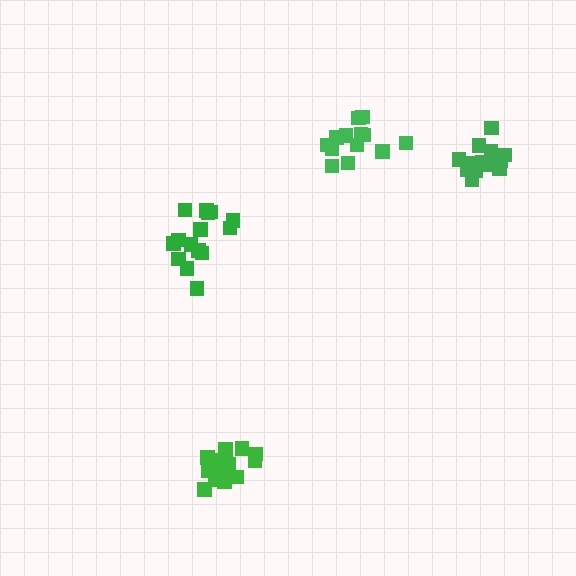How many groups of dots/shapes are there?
There are 4 groups.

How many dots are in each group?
Group 1: 16 dots, Group 2: 15 dots, Group 3: 14 dots, Group 4: 13 dots (58 total).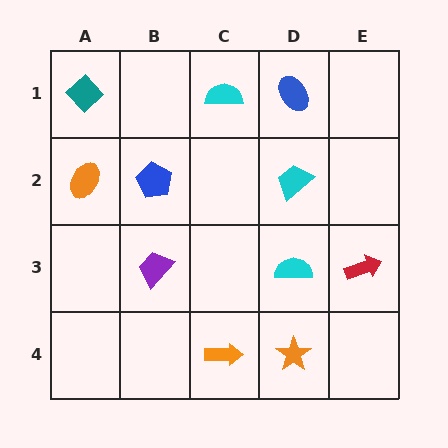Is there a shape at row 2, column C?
No, that cell is empty.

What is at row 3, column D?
A cyan semicircle.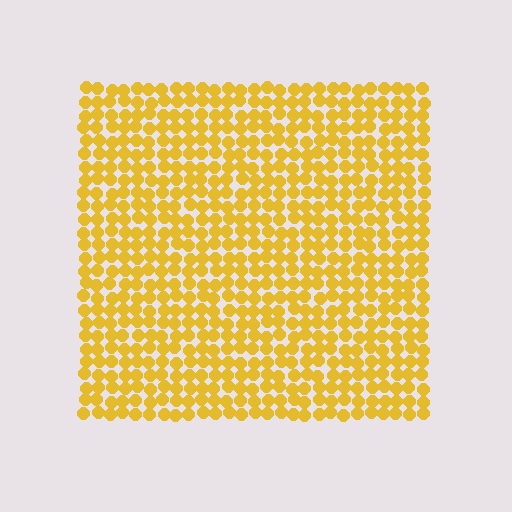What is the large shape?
The large shape is a square.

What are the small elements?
The small elements are circles.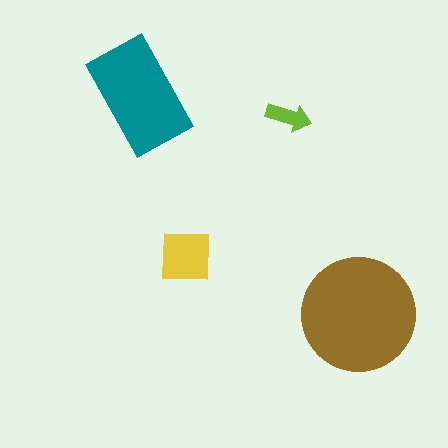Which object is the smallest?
The lime arrow.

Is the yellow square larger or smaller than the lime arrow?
Larger.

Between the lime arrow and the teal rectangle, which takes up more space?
The teal rectangle.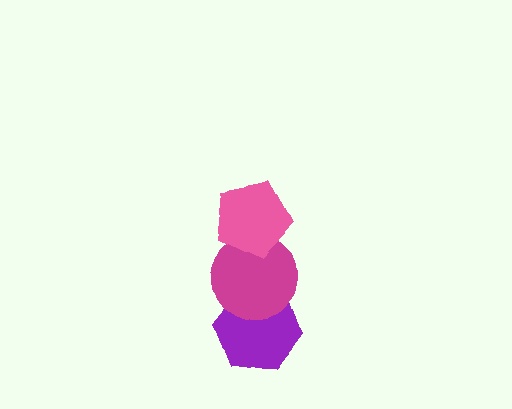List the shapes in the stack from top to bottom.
From top to bottom: the pink pentagon, the magenta circle, the purple hexagon.